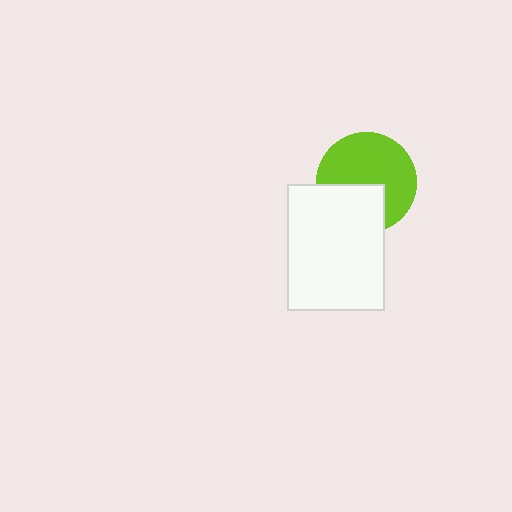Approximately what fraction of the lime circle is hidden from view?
Roughly 36% of the lime circle is hidden behind the white rectangle.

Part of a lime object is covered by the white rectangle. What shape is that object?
It is a circle.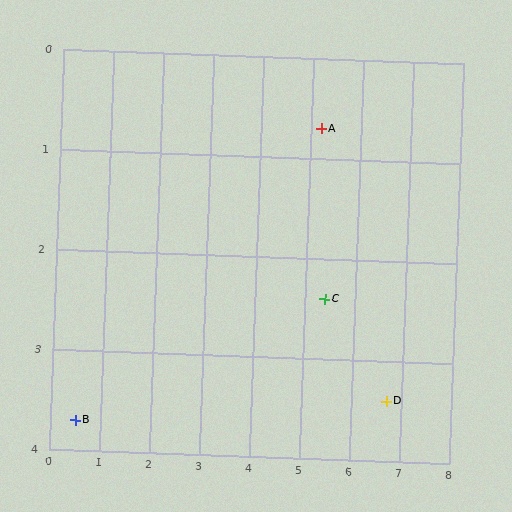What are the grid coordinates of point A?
Point A is at approximately (5.2, 0.7).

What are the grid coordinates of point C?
Point C is at approximately (5.4, 2.4).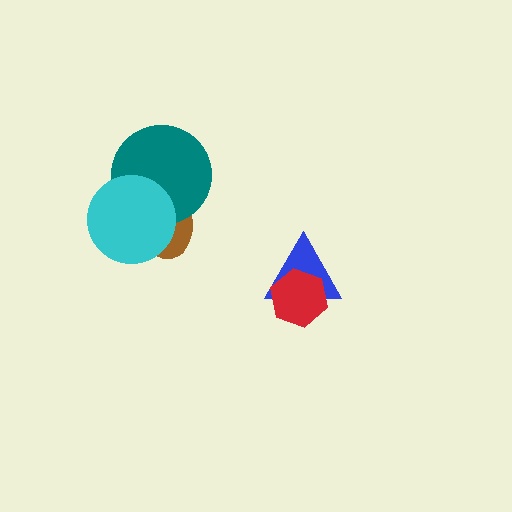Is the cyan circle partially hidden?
No, no other shape covers it.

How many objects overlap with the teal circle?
2 objects overlap with the teal circle.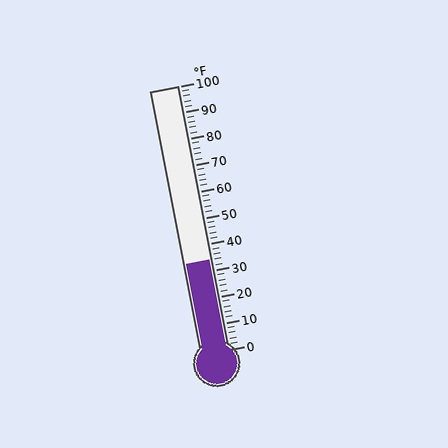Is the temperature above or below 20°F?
The temperature is above 20°F.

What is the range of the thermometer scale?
The thermometer scale ranges from 0°F to 100°F.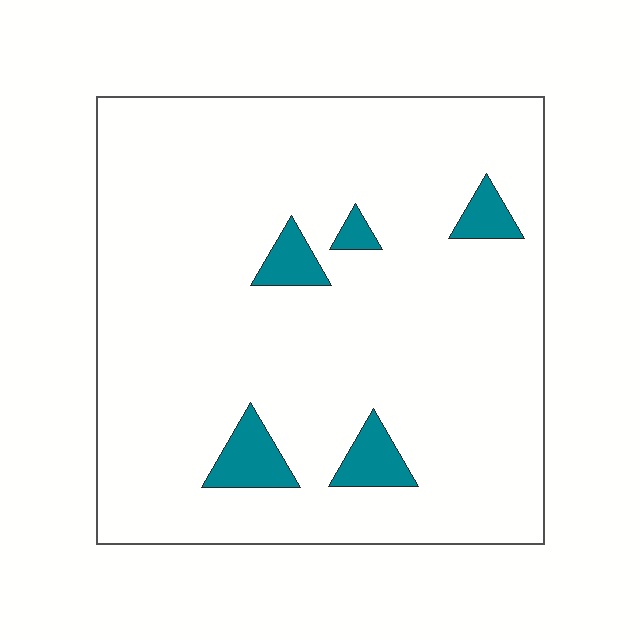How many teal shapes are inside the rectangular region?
5.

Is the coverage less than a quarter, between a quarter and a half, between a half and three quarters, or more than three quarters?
Less than a quarter.